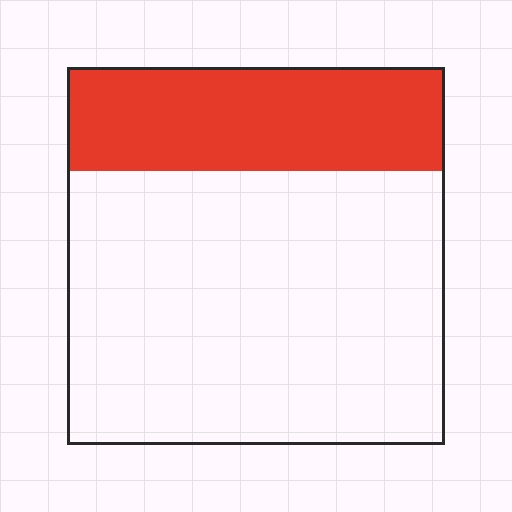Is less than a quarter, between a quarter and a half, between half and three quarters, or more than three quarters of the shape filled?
Between a quarter and a half.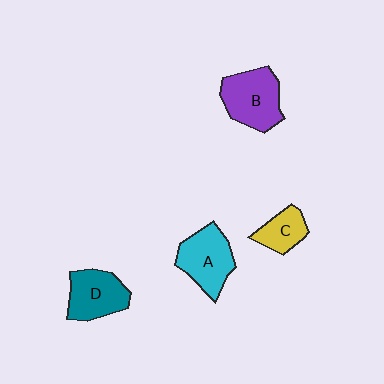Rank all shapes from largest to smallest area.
From largest to smallest: B (purple), A (cyan), D (teal), C (yellow).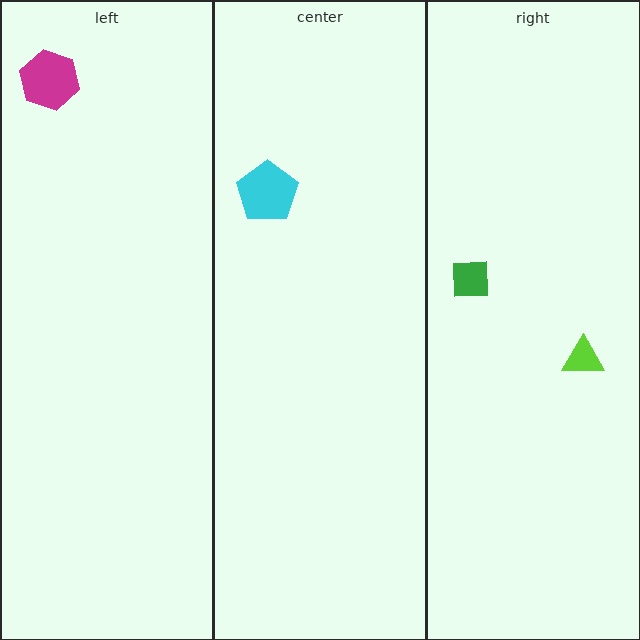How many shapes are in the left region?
1.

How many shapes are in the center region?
1.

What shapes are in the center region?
The cyan pentagon.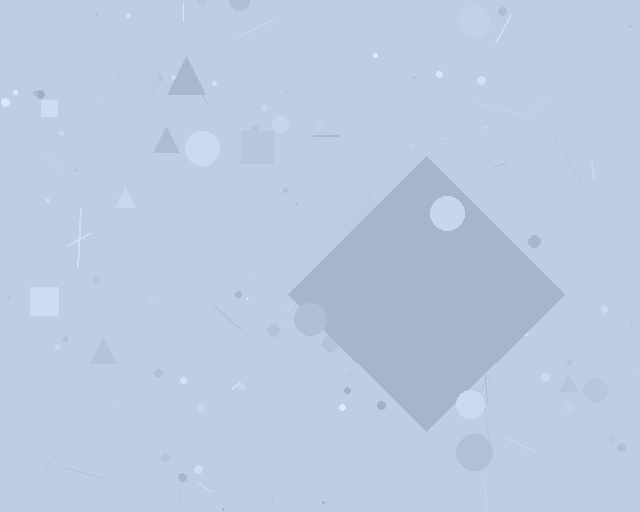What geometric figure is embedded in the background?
A diamond is embedded in the background.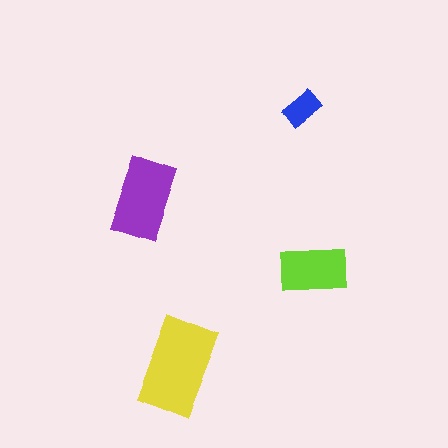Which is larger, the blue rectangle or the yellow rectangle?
The yellow one.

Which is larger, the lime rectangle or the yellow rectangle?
The yellow one.